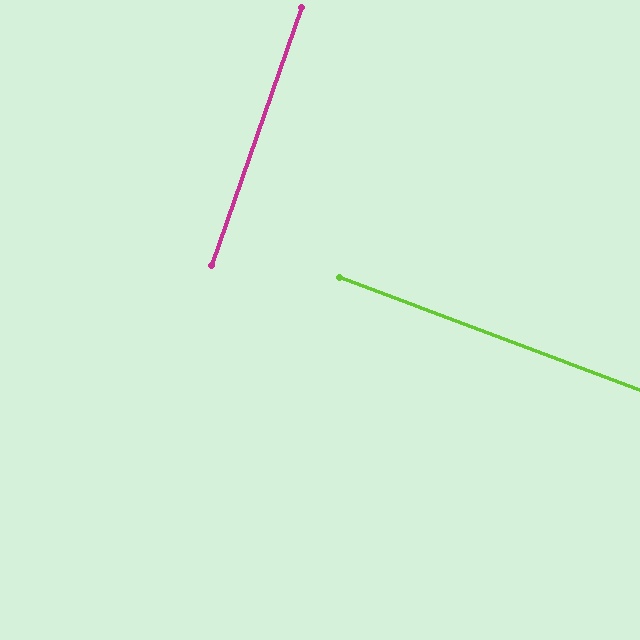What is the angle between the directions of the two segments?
Approximately 89 degrees.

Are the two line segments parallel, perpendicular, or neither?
Perpendicular — they meet at approximately 89°.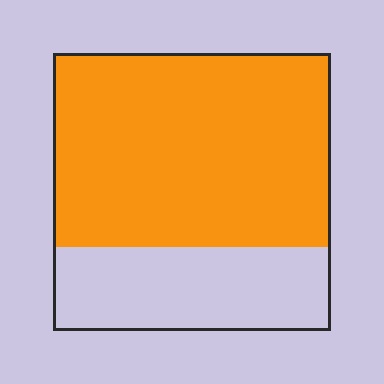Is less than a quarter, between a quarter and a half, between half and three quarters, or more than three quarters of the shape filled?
Between half and three quarters.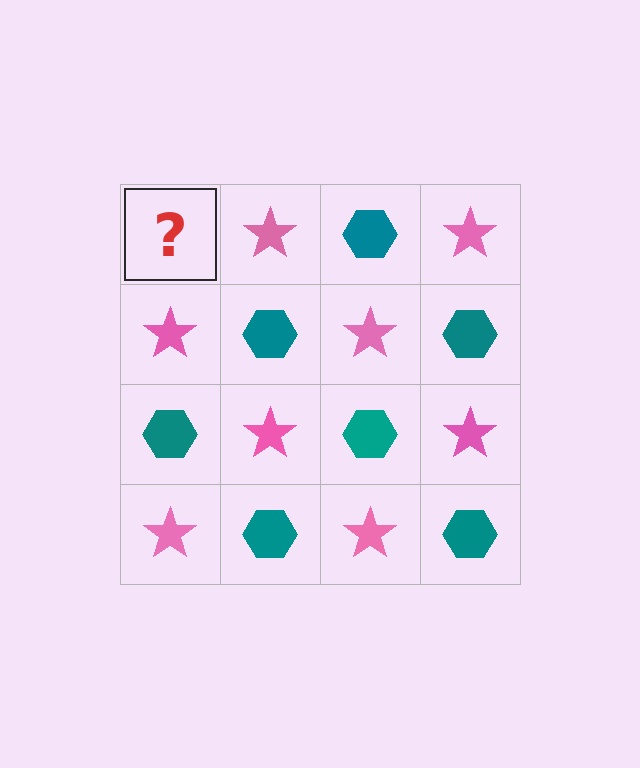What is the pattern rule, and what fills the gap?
The rule is that it alternates teal hexagon and pink star in a checkerboard pattern. The gap should be filled with a teal hexagon.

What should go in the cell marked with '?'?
The missing cell should contain a teal hexagon.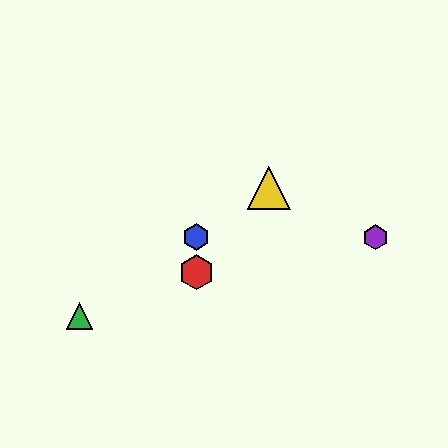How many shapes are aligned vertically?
2 shapes (the red hexagon, the blue hexagon) are aligned vertically.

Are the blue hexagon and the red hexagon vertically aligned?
Yes, both are at x≈196.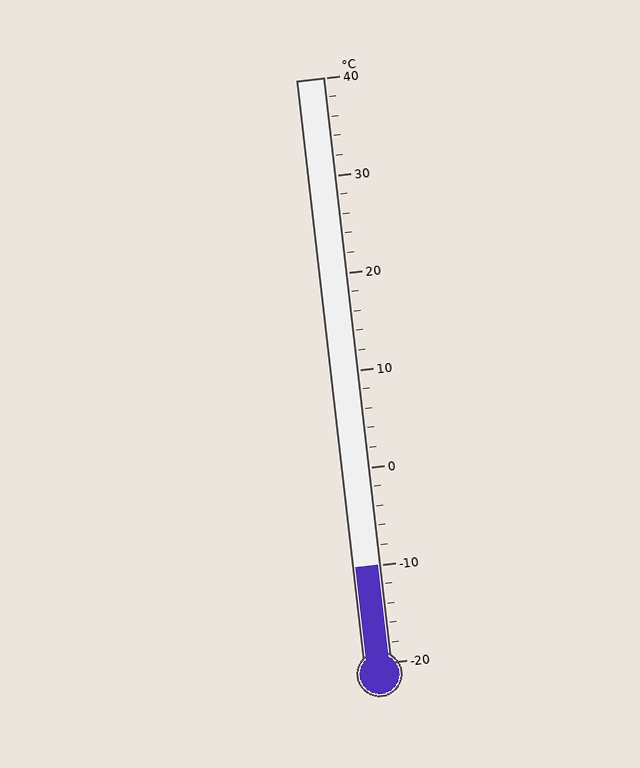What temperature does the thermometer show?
The thermometer shows approximately -10°C.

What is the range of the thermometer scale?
The thermometer scale ranges from -20°C to 40°C.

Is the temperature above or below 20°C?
The temperature is below 20°C.